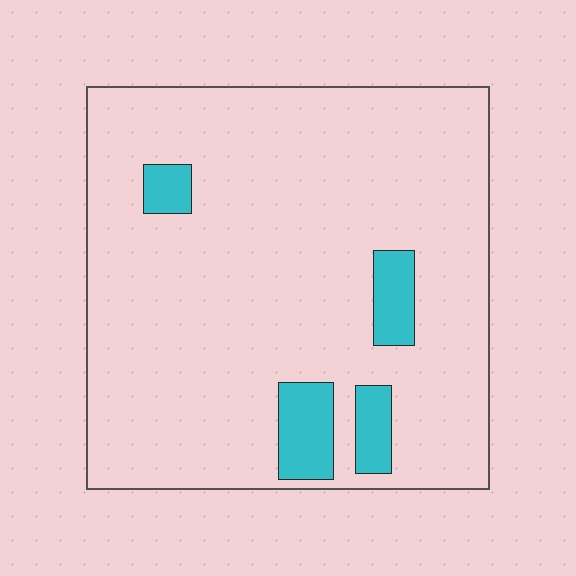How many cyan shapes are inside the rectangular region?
4.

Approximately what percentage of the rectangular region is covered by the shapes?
Approximately 10%.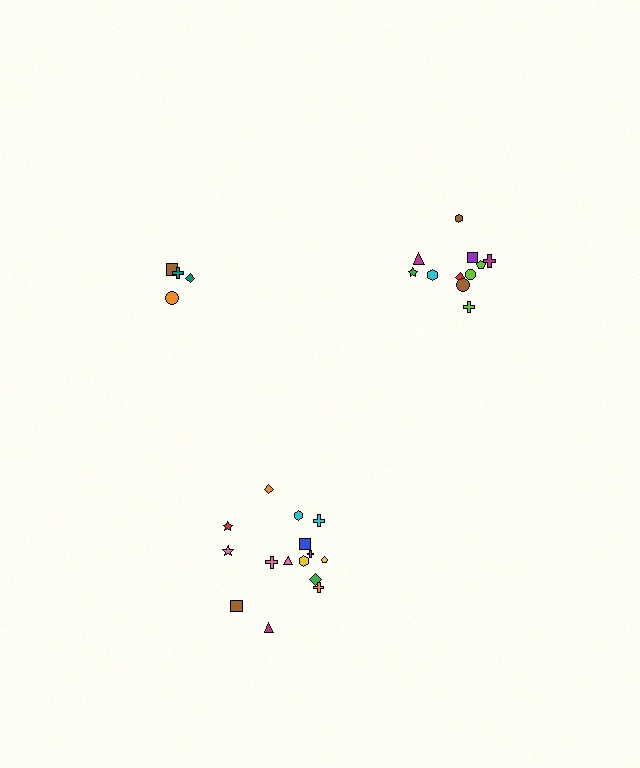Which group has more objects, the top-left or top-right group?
The top-right group.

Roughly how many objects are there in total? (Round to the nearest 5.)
Roughly 30 objects in total.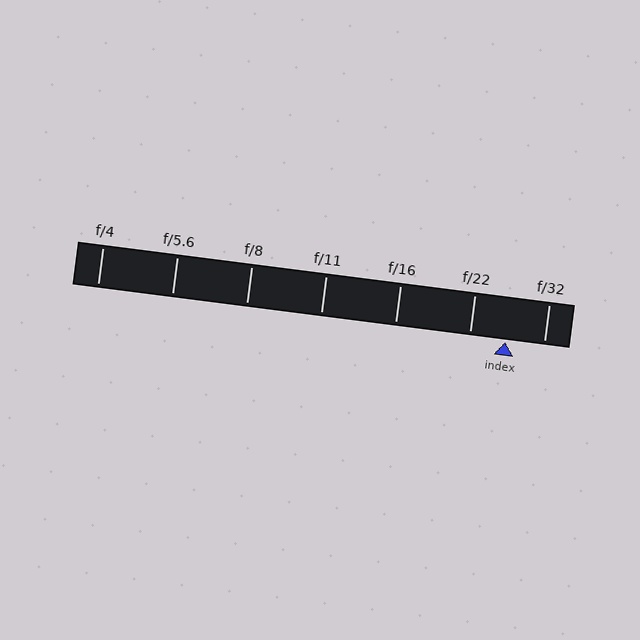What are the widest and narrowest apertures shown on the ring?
The widest aperture shown is f/4 and the narrowest is f/32.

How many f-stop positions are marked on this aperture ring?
There are 7 f-stop positions marked.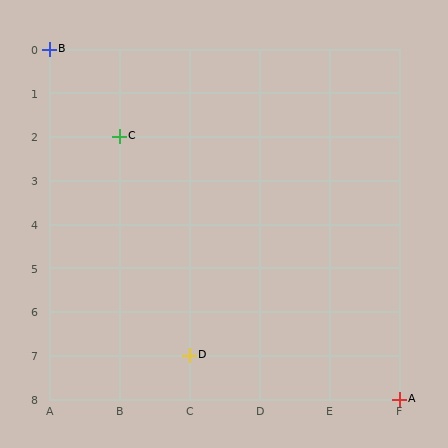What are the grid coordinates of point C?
Point C is at grid coordinates (B, 2).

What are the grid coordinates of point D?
Point D is at grid coordinates (C, 7).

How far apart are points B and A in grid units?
Points B and A are 5 columns and 8 rows apart (about 9.4 grid units diagonally).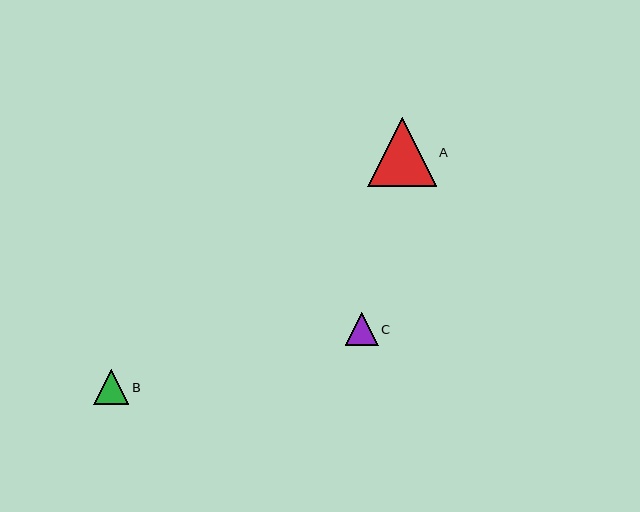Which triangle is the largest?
Triangle A is the largest with a size of approximately 69 pixels.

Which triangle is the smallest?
Triangle C is the smallest with a size of approximately 33 pixels.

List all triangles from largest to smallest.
From largest to smallest: A, B, C.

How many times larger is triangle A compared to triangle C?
Triangle A is approximately 2.1 times the size of triangle C.